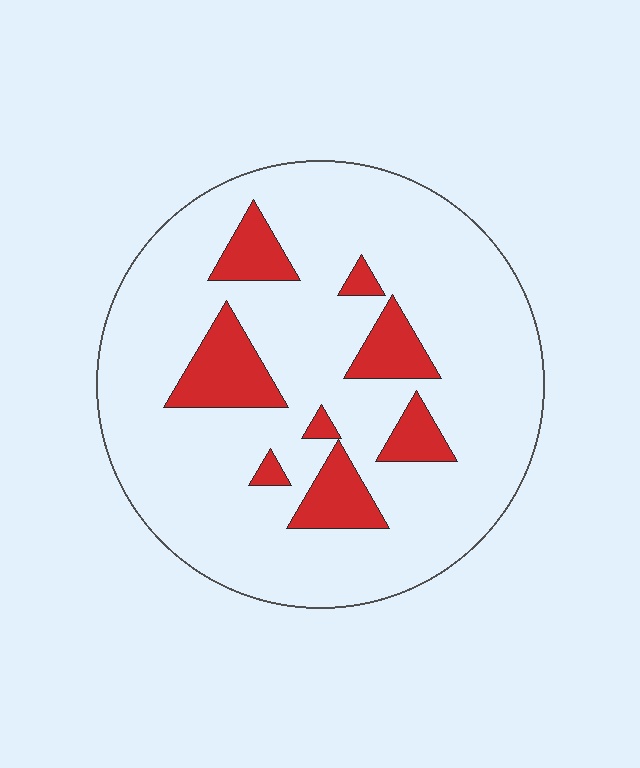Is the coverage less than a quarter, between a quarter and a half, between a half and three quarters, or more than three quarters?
Less than a quarter.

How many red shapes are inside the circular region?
8.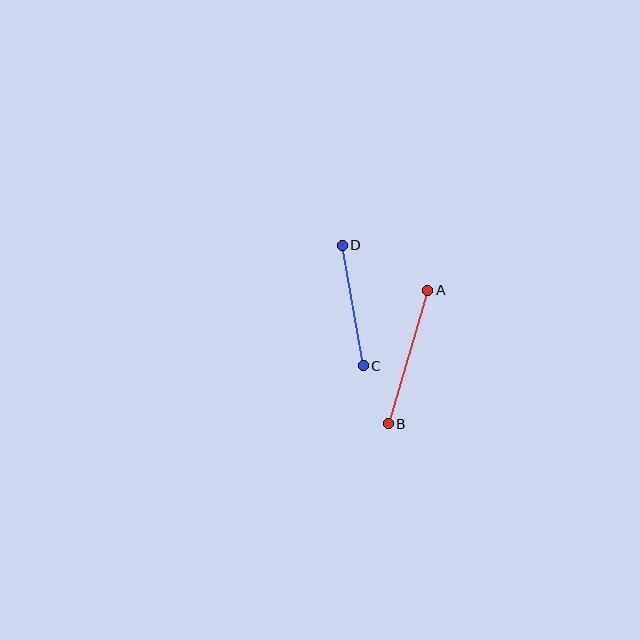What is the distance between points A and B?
The distance is approximately 139 pixels.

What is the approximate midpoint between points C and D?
The midpoint is at approximately (353, 306) pixels.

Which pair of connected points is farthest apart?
Points A and B are farthest apart.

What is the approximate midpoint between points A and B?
The midpoint is at approximately (408, 357) pixels.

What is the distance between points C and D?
The distance is approximately 123 pixels.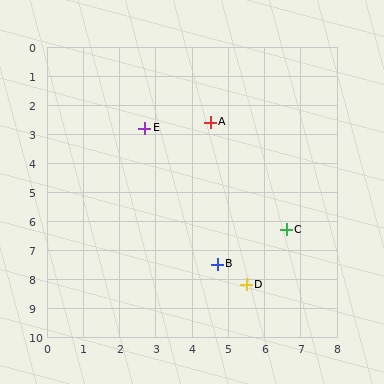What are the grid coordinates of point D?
Point D is at approximately (5.5, 8.2).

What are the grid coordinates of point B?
Point B is at approximately (4.7, 7.5).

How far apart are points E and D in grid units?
Points E and D are about 6.1 grid units apart.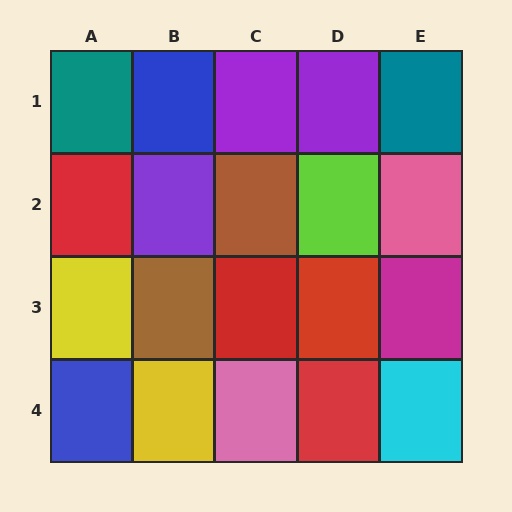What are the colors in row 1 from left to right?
Teal, blue, purple, purple, teal.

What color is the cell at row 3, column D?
Red.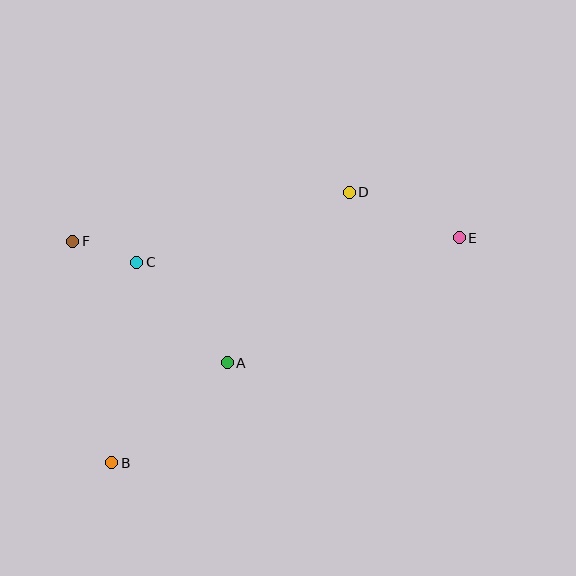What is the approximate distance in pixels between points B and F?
The distance between B and F is approximately 225 pixels.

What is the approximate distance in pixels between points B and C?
The distance between B and C is approximately 202 pixels.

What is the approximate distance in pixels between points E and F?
The distance between E and F is approximately 386 pixels.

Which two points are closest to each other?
Points C and F are closest to each other.